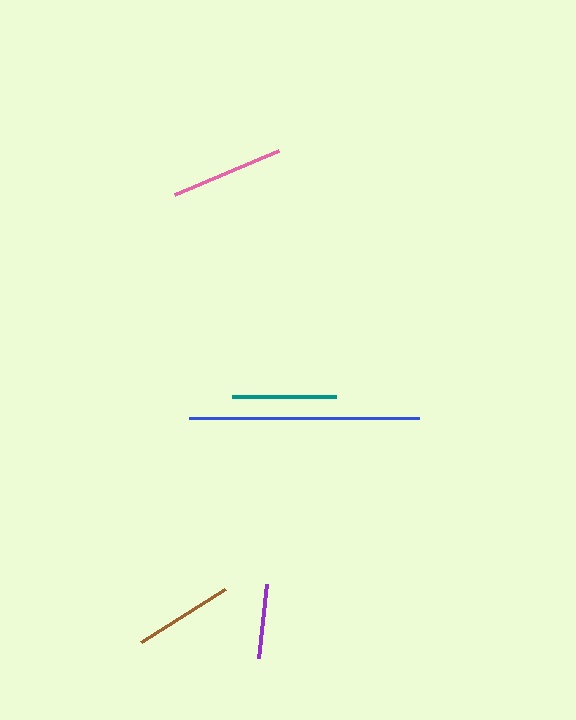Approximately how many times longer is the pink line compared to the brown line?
The pink line is approximately 1.1 times the length of the brown line.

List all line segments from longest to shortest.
From longest to shortest: blue, pink, teal, brown, purple.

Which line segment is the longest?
The blue line is the longest at approximately 230 pixels.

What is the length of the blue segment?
The blue segment is approximately 230 pixels long.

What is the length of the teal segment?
The teal segment is approximately 104 pixels long.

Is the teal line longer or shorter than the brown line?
The teal line is longer than the brown line.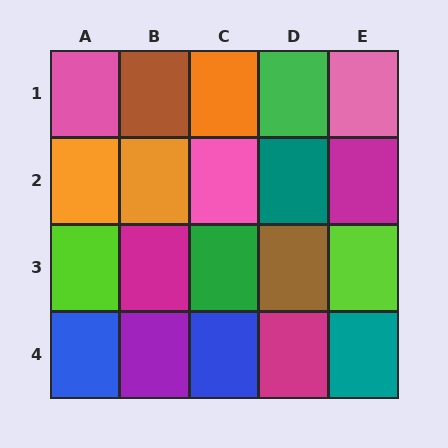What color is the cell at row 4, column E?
Teal.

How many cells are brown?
2 cells are brown.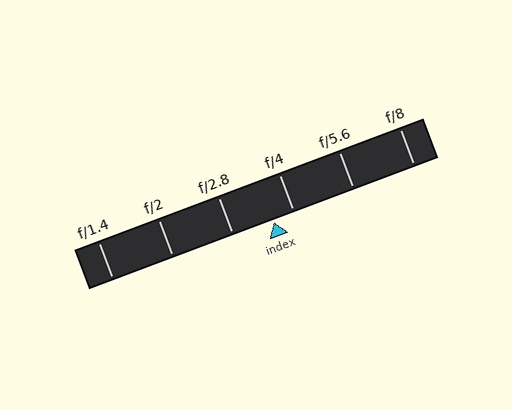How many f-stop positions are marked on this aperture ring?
There are 6 f-stop positions marked.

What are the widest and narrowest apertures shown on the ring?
The widest aperture shown is f/1.4 and the narrowest is f/8.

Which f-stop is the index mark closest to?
The index mark is closest to f/4.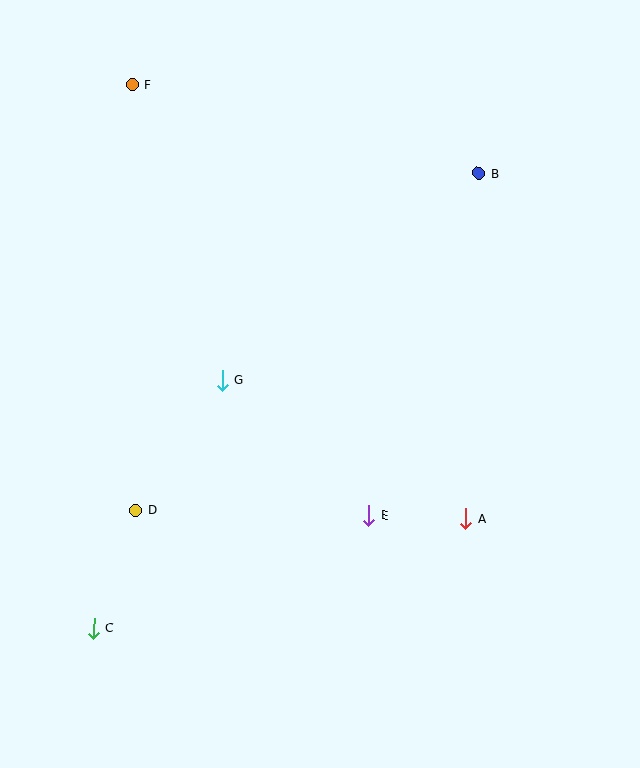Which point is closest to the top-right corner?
Point B is closest to the top-right corner.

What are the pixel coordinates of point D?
Point D is at (136, 510).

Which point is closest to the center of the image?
Point G at (222, 380) is closest to the center.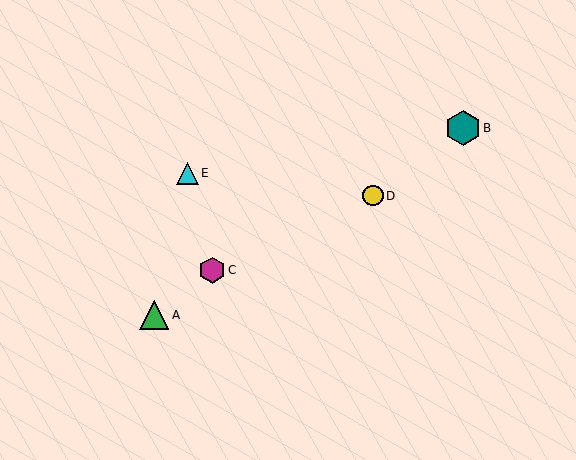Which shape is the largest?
The teal hexagon (labeled B) is the largest.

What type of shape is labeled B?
Shape B is a teal hexagon.